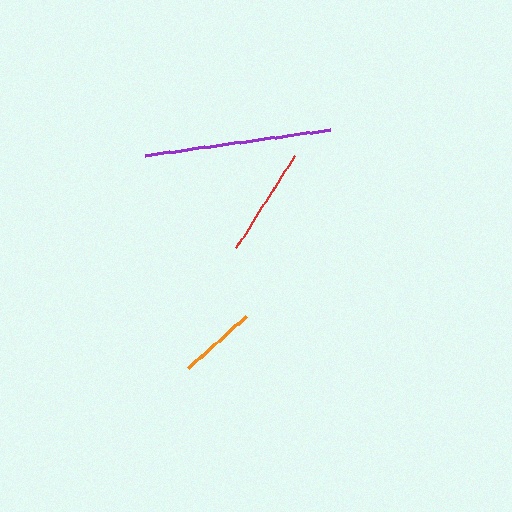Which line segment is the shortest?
The orange line is the shortest at approximately 78 pixels.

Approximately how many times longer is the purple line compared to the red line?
The purple line is approximately 1.7 times the length of the red line.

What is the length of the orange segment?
The orange segment is approximately 78 pixels long.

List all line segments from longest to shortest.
From longest to shortest: purple, red, orange.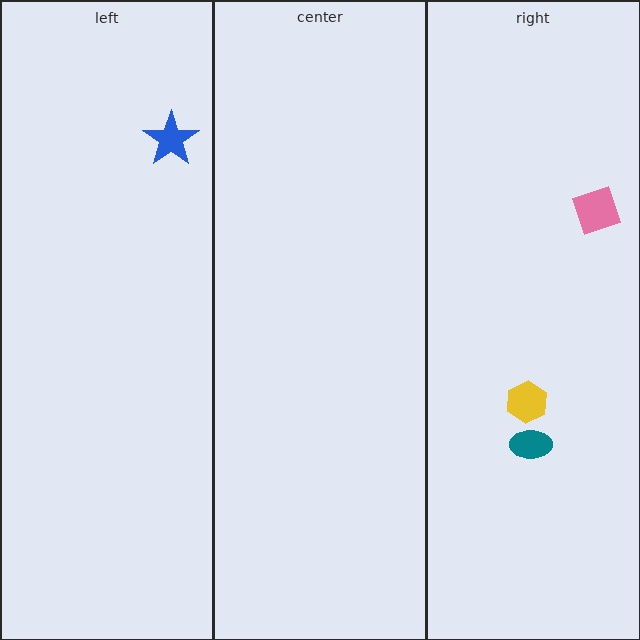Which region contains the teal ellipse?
The right region.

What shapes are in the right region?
The yellow hexagon, the pink diamond, the teal ellipse.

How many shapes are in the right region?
3.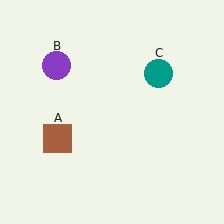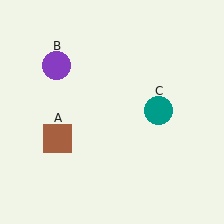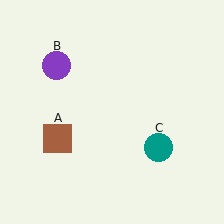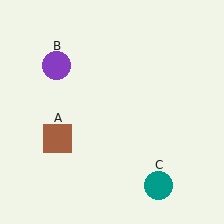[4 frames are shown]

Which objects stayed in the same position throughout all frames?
Brown square (object A) and purple circle (object B) remained stationary.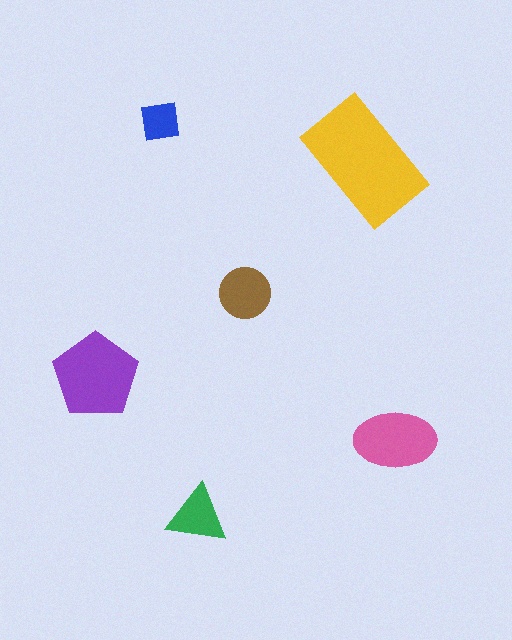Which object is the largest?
The yellow rectangle.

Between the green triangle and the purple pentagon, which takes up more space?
The purple pentagon.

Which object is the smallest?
The blue square.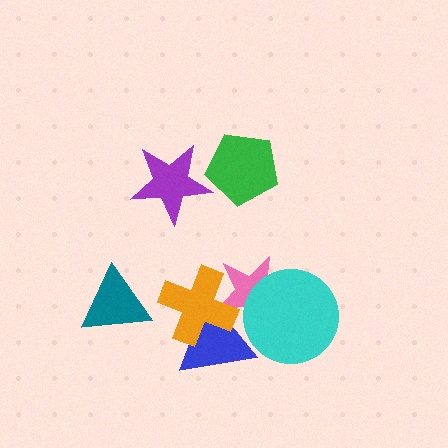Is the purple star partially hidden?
Yes, it is partially covered by another shape.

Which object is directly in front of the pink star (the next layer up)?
The blue triangle is directly in front of the pink star.